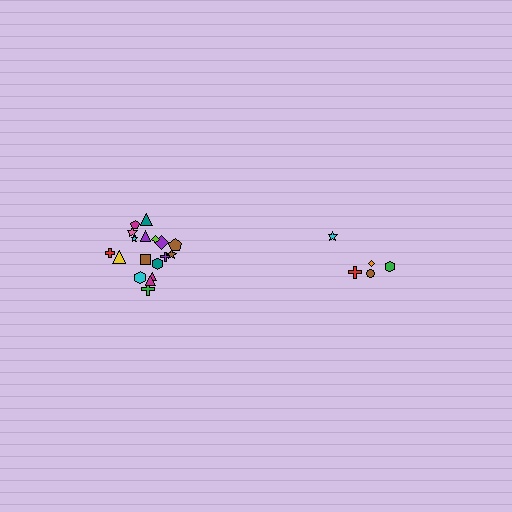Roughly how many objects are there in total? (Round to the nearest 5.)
Roughly 25 objects in total.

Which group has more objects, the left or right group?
The left group.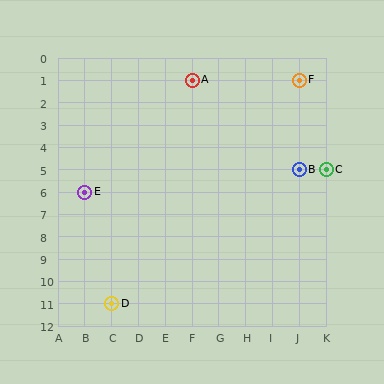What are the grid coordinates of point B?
Point B is at grid coordinates (J, 5).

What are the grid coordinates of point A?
Point A is at grid coordinates (F, 1).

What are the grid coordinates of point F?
Point F is at grid coordinates (J, 1).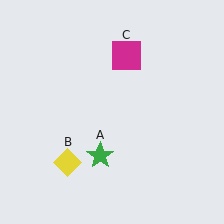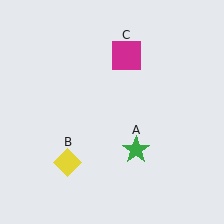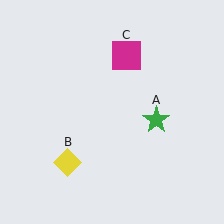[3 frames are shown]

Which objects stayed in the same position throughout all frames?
Yellow diamond (object B) and magenta square (object C) remained stationary.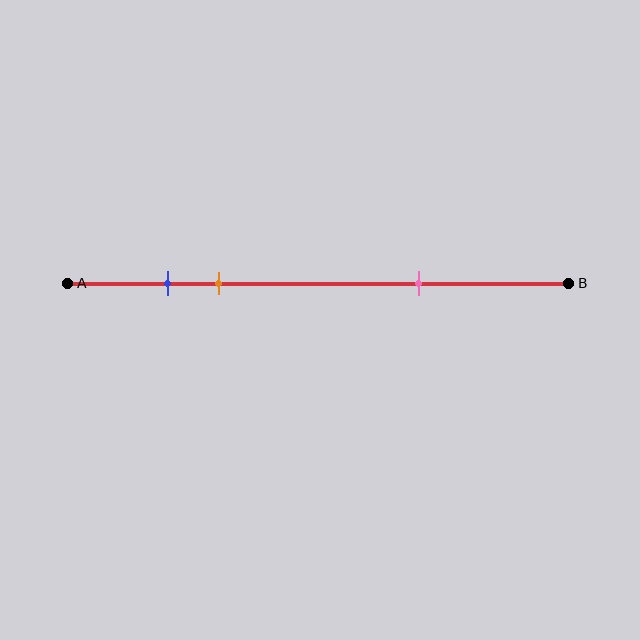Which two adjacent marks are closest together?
The blue and orange marks are the closest adjacent pair.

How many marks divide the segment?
There are 3 marks dividing the segment.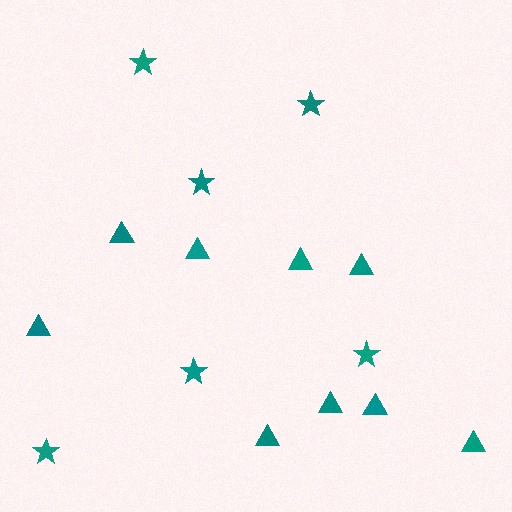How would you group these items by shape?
There are 2 groups: one group of triangles (9) and one group of stars (6).